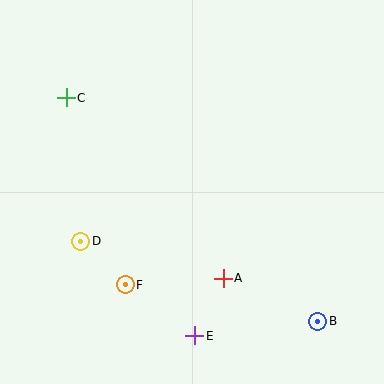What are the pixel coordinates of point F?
Point F is at (125, 285).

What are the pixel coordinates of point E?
Point E is at (195, 336).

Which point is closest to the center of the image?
Point A at (223, 278) is closest to the center.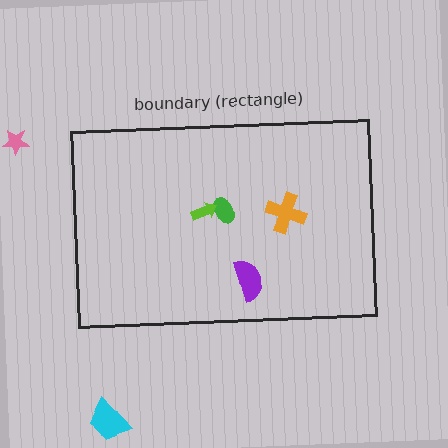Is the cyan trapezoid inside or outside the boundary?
Outside.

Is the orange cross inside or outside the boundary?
Inside.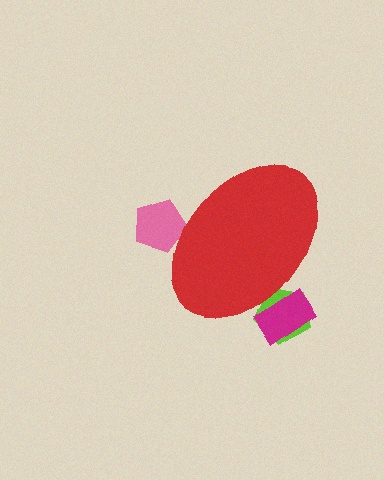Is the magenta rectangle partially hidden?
Yes, the magenta rectangle is partially hidden behind the red ellipse.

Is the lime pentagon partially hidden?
Yes, the lime pentagon is partially hidden behind the red ellipse.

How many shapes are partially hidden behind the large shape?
3 shapes are partially hidden.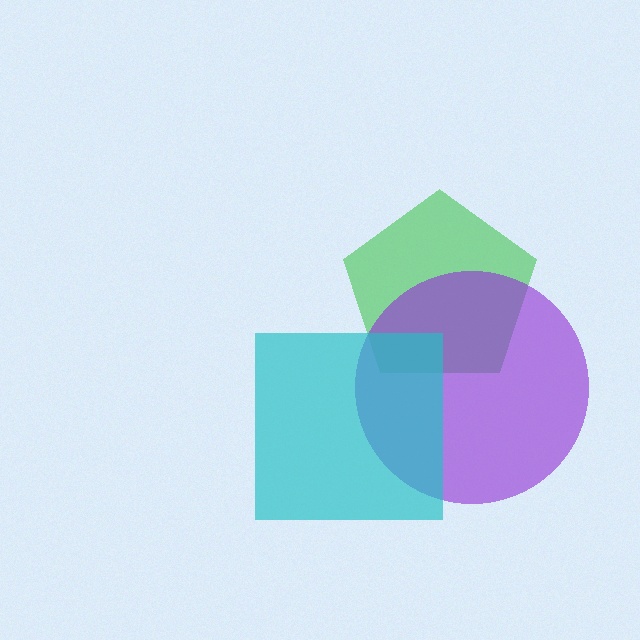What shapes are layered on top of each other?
The layered shapes are: a green pentagon, a purple circle, a cyan square.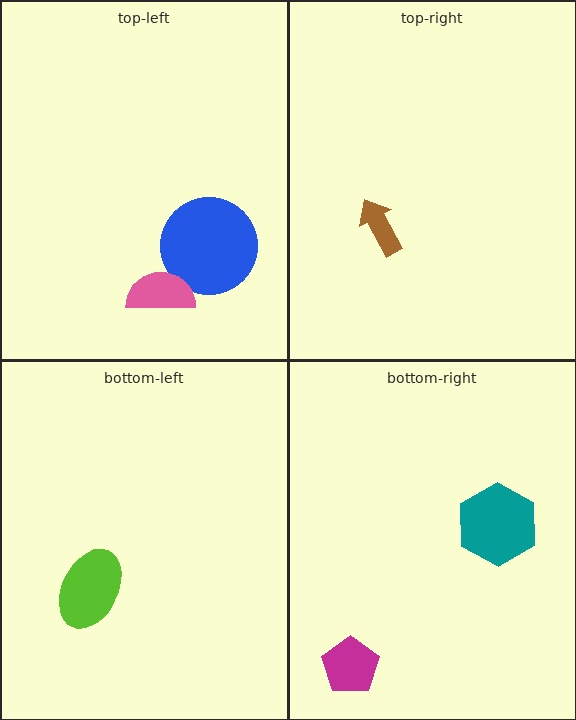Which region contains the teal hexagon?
The bottom-right region.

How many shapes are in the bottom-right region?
2.